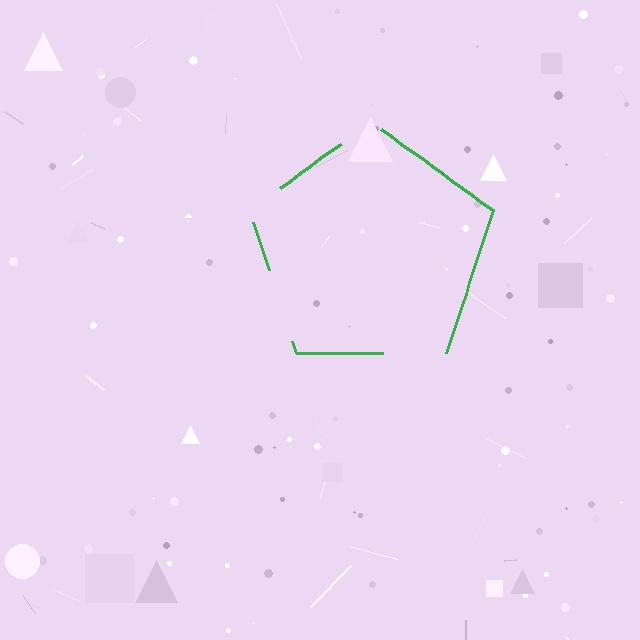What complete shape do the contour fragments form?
The contour fragments form a pentagon.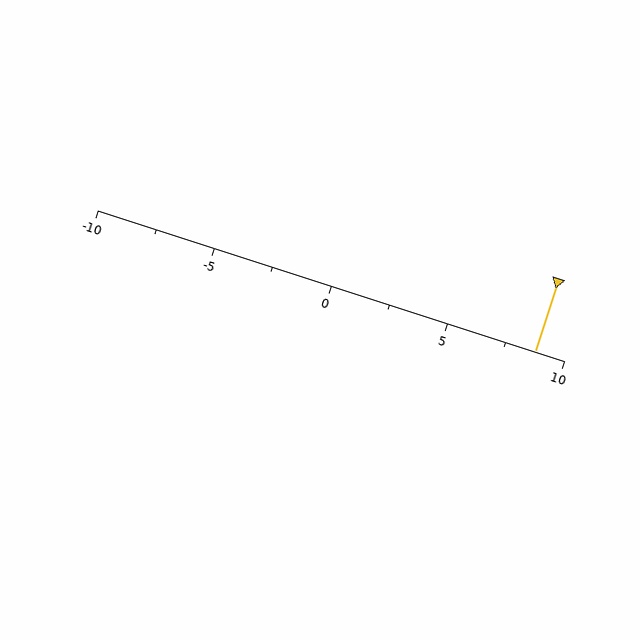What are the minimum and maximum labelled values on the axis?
The axis runs from -10 to 10.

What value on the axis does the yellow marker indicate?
The marker indicates approximately 8.8.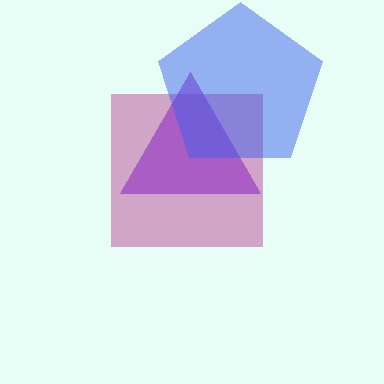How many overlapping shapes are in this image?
There are 3 overlapping shapes in the image.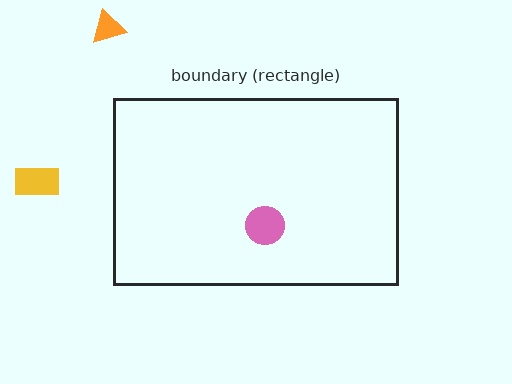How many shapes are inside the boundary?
1 inside, 2 outside.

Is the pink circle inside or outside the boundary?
Inside.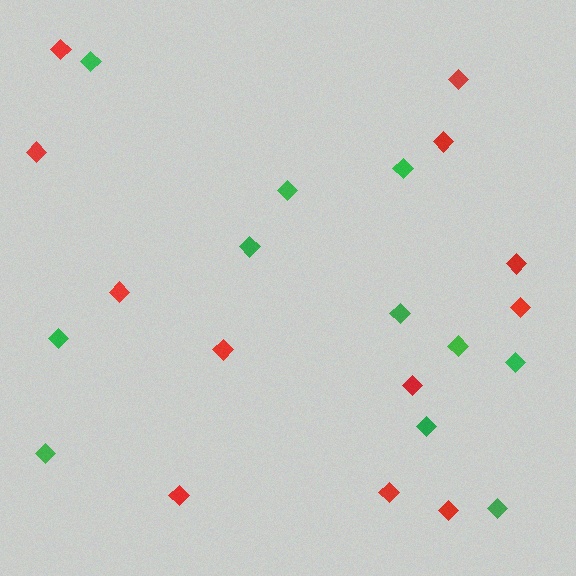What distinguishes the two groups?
There are 2 groups: one group of red diamonds (12) and one group of green diamonds (11).